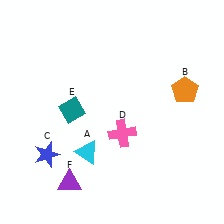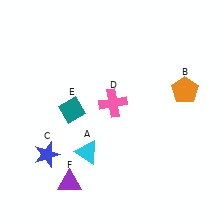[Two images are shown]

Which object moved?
The pink cross (D) moved up.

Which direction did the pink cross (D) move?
The pink cross (D) moved up.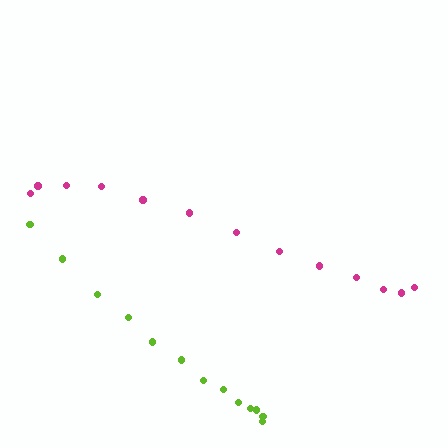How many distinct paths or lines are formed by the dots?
There are 2 distinct paths.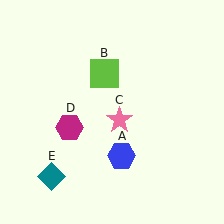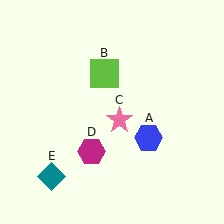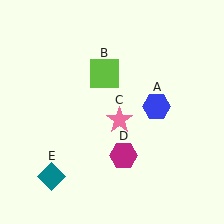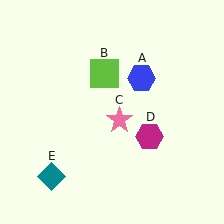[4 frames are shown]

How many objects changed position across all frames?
2 objects changed position: blue hexagon (object A), magenta hexagon (object D).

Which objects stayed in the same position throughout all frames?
Lime square (object B) and pink star (object C) and teal diamond (object E) remained stationary.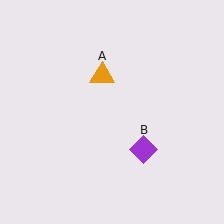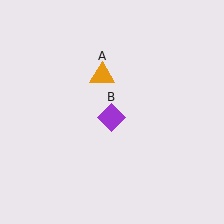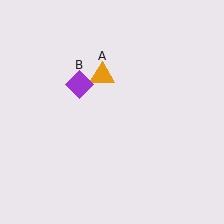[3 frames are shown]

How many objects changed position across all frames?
1 object changed position: purple diamond (object B).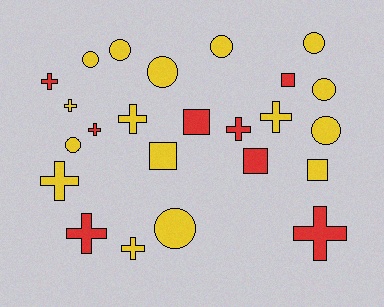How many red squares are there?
There are 3 red squares.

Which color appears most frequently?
Yellow, with 16 objects.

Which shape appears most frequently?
Cross, with 10 objects.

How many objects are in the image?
There are 24 objects.